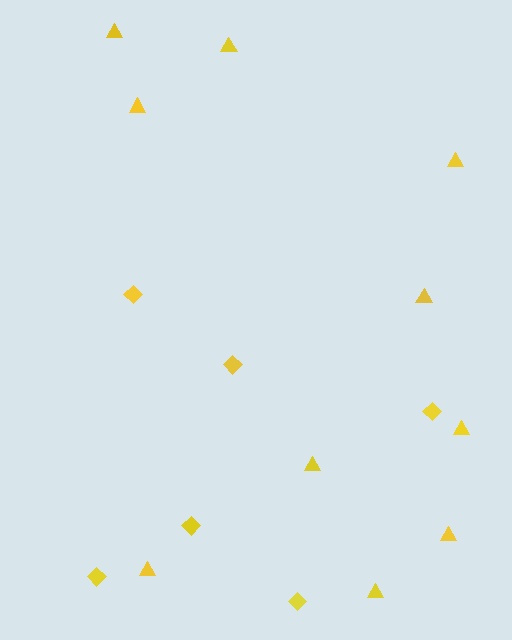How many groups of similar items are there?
There are 2 groups: one group of triangles (10) and one group of diamonds (6).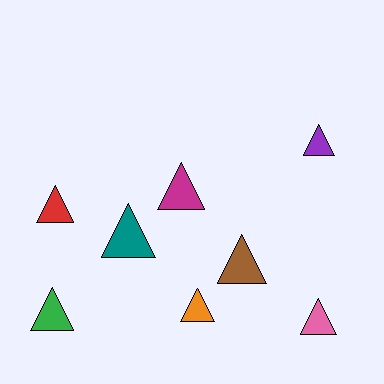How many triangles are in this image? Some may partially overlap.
There are 8 triangles.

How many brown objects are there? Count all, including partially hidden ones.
There is 1 brown object.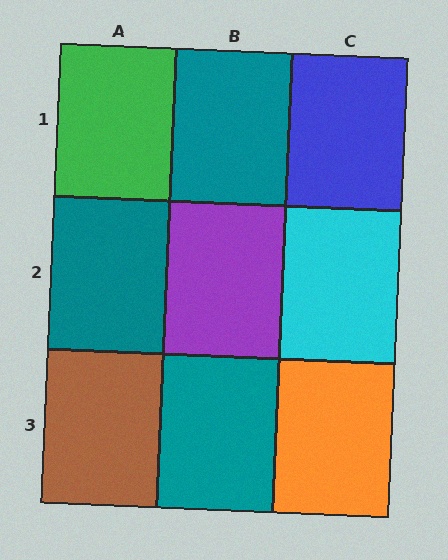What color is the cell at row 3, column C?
Orange.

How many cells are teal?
3 cells are teal.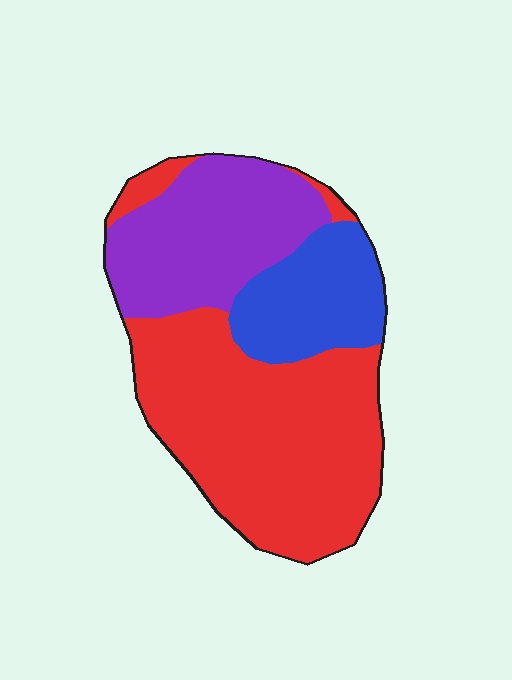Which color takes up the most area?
Red, at roughly 55%.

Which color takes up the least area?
Blue, at roughly 20%.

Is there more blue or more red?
Red.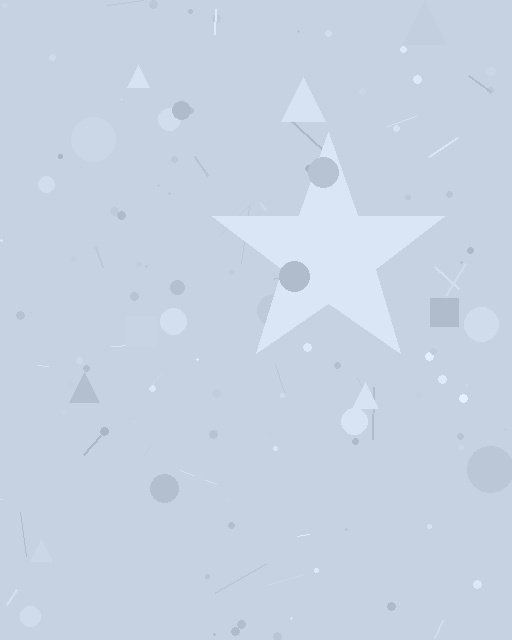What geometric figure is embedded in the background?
A star is embedded in the background.